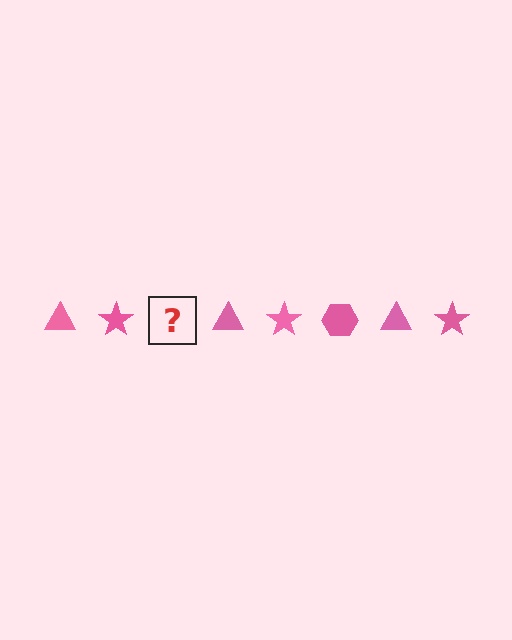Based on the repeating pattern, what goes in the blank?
The blank should be a pink hexagon.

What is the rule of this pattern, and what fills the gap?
The rule is that the pattern cycles through triangle, star, hexagon shapes in pink. The gap should be filled with a pink hexagon.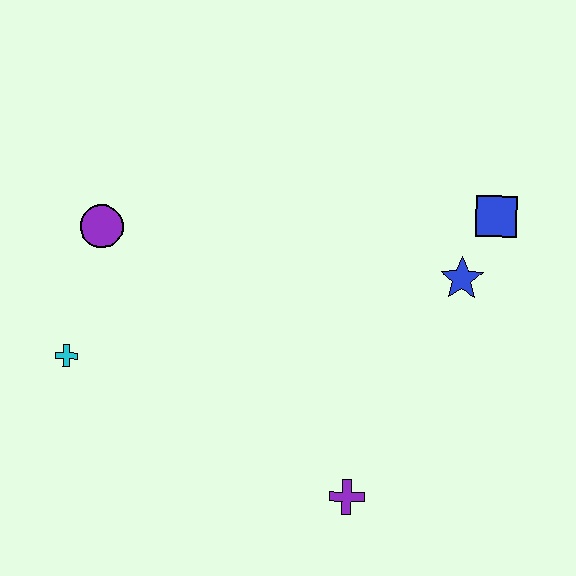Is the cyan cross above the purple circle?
No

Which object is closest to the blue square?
The blue star is closest to the blue square.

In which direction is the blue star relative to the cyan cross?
The blue star is to the right of the cyan cross.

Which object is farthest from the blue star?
The cyan cross is farthest from the blue star.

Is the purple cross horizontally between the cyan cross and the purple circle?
No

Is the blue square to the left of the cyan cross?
No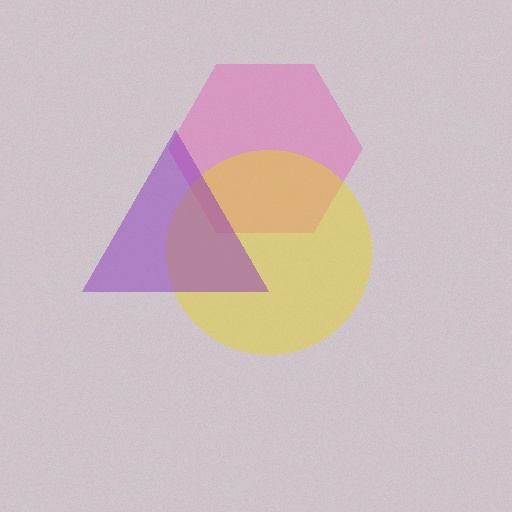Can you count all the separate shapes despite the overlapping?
Yes, there are 3 separate shapes.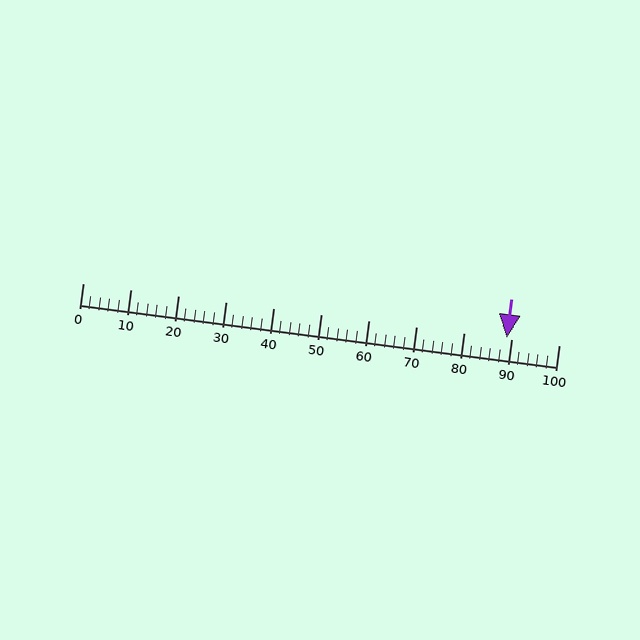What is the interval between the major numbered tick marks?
The major tick marks are spaced 10 units apart.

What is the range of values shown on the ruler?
The ruler shows values from 0 to 100.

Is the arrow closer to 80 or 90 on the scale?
The arrow is closer to 90.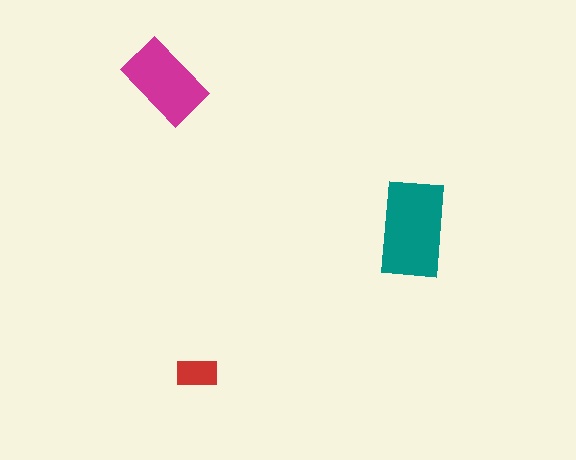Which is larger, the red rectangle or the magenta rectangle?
The magenta one.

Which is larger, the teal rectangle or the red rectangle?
The teal one.